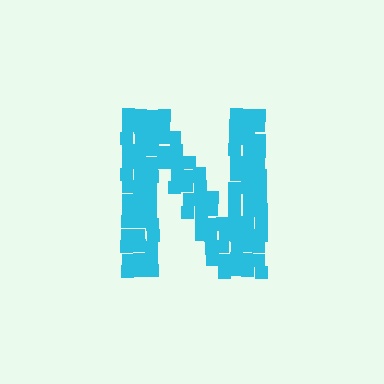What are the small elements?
The small elements are squares.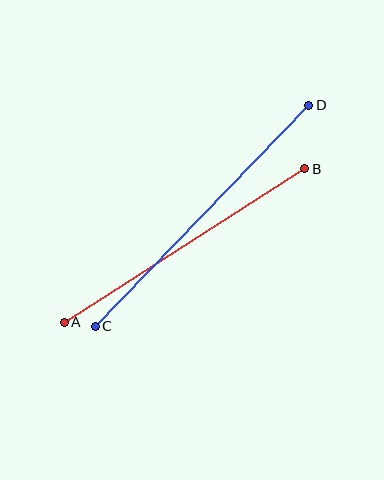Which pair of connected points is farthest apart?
Points C and D are farthest apart.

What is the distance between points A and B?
The distance is approximately 286 pixels.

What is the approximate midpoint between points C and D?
The midpoint is at approximately (202, 216) pixels.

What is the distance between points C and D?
The distance is approximately 308 pixels.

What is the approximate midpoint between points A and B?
The midpoint is at approximately (185, 245) pixels.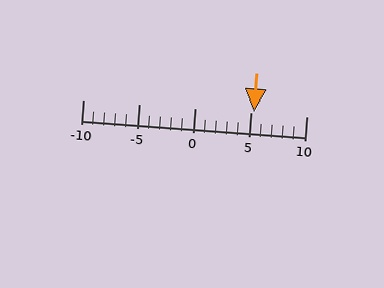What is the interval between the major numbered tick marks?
The major tick marks are spaced 5 units apart.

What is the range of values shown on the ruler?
The ruler shows values from -10 to 10.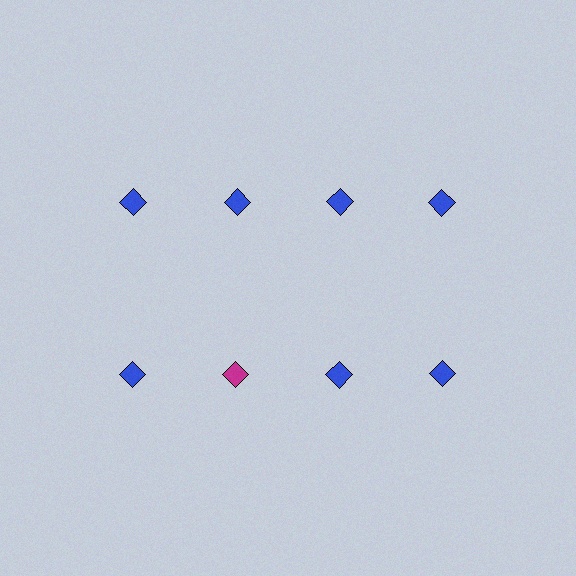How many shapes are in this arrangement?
There are 8 shapes arranged in a grid pattern.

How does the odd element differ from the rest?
It has a different color: magenta instead of blue.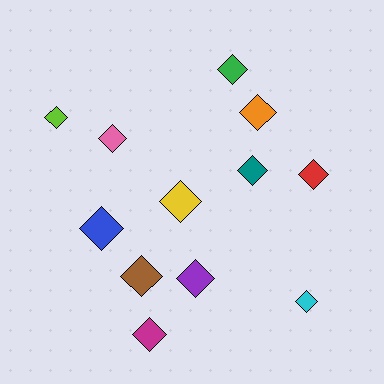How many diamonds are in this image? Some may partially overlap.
There are 12 diamonds.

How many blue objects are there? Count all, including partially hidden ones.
There is 1 blue object.